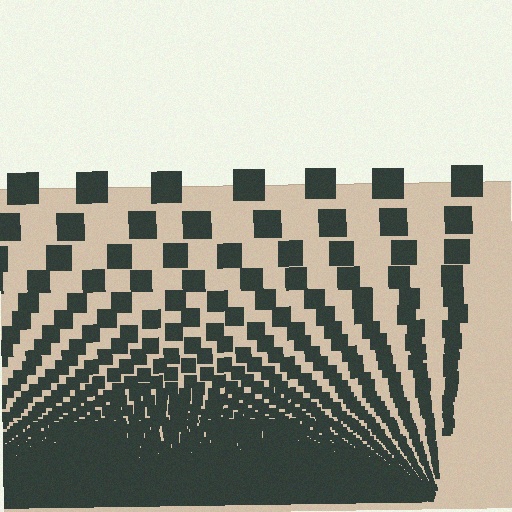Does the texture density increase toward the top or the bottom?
Density increases toward the bottom.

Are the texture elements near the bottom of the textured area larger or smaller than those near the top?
Smaller. The gradient is inverted — elements near the bottom are smaller and denser.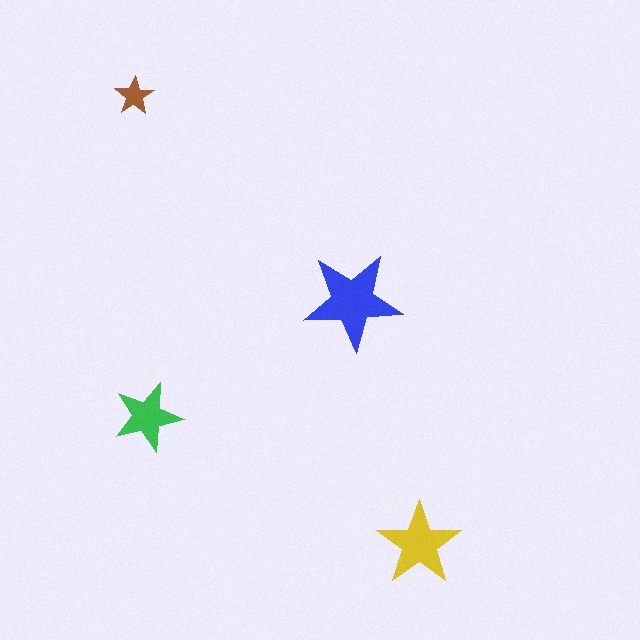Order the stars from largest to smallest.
the blue one, the yellow one, the green one, the brown one.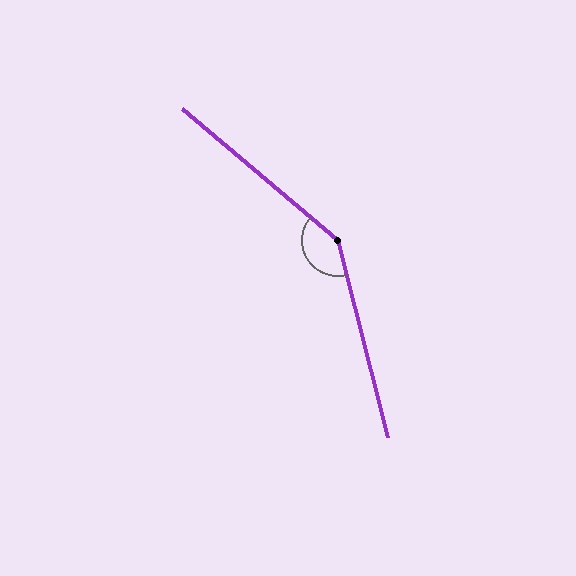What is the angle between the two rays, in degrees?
Approximately 144 degrees.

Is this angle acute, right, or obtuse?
It is obtuse.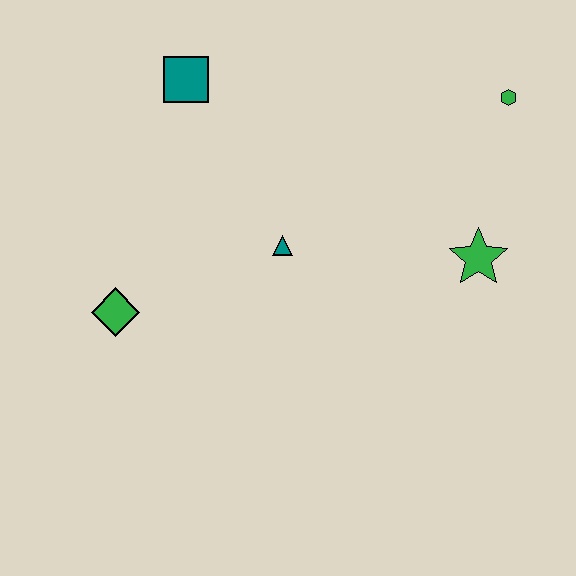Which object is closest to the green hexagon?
The green star is closest to the green hexagon.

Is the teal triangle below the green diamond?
No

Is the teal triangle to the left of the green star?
Yes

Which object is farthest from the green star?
The green diamond is farthest from the green star.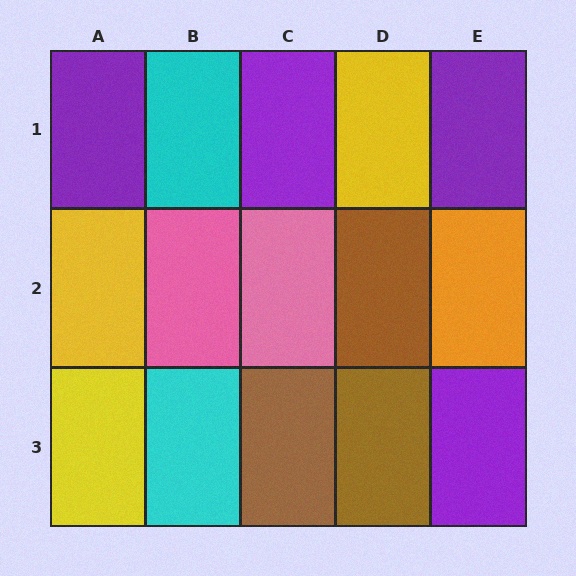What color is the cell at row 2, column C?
Pink.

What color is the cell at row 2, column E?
Orange.